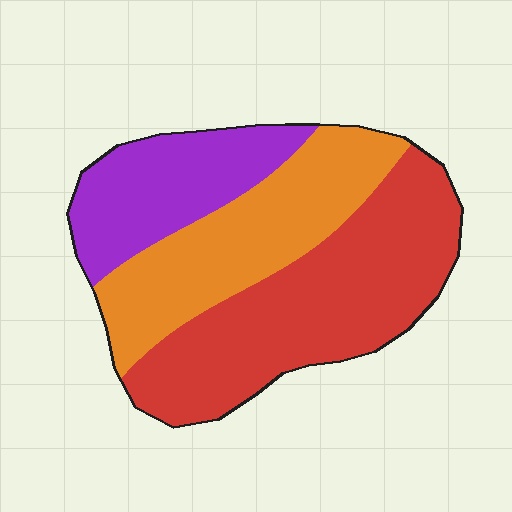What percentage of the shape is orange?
Orange takes up about one third (1/3) of the shape.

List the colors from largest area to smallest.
From largest to smallest: red, orange, purple.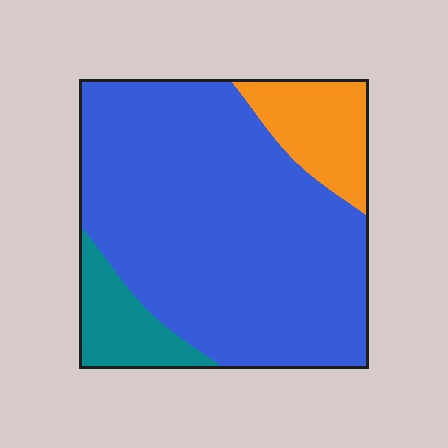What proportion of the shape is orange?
Orange takes up less than a sixth of the shape.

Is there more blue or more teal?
Blue.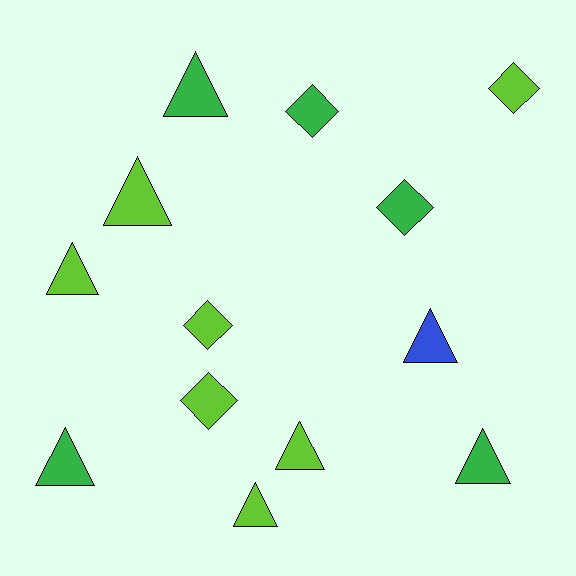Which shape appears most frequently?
Triangle, with 8 objects.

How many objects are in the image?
There are 13 objects.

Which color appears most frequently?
Lime, with 7 objects.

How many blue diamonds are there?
There are no blue diamonds.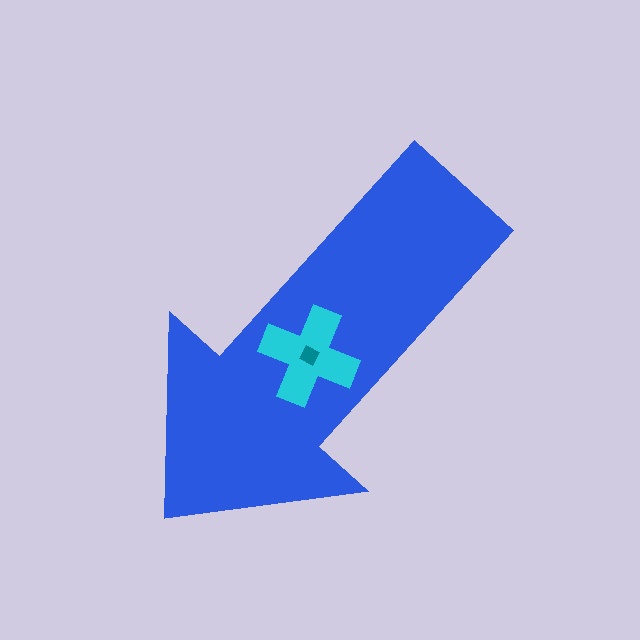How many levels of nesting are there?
3.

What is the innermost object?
The teal diamond.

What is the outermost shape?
The blue arrow.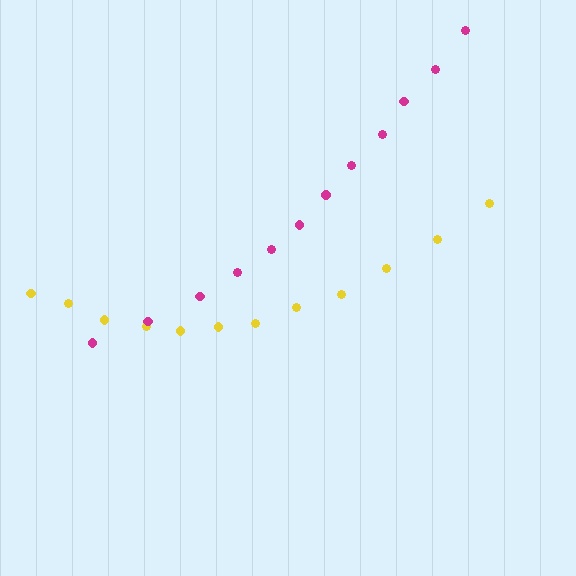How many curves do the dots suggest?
There are 2 distinct paths.